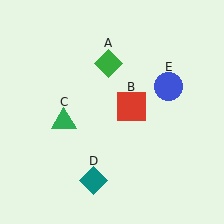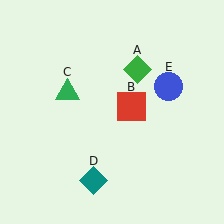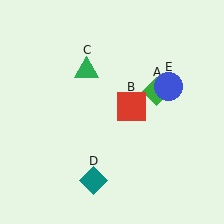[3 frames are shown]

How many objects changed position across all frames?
2 objects changed position: green diamond (object A), green triangle (object C).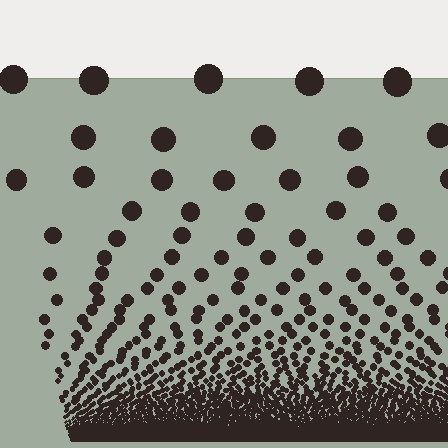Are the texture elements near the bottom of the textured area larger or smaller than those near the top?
Smaller. The gradient is inverted — elements near the bottom are smaller and denser.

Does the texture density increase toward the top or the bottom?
Density increases toward the bottom.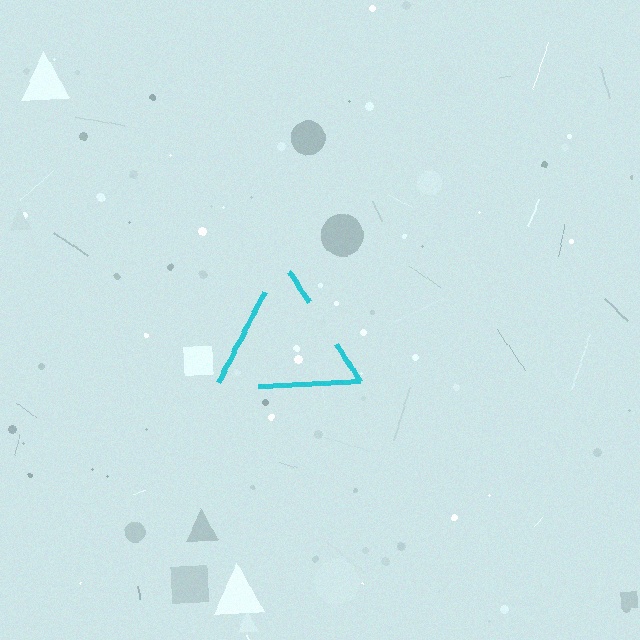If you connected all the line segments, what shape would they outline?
They would outline a triangle.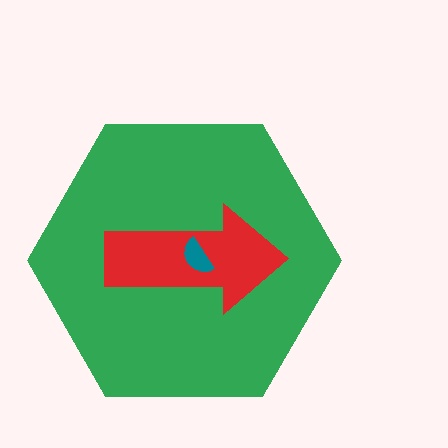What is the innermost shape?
The teal semicircle.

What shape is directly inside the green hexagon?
The red arrow.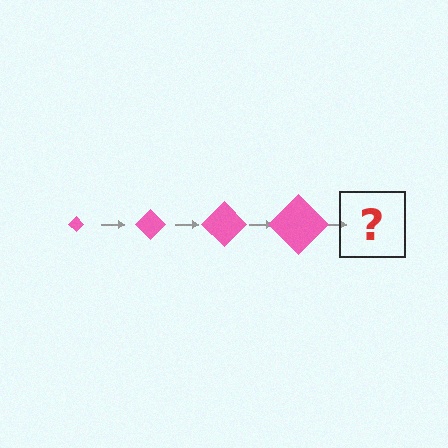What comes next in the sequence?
The next element should be a pink diamond, larger than the previous one.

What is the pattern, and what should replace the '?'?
The pattern is that the diamond gets progressively larger each step. The '?' should be a pink diamond, larger than the previous one.